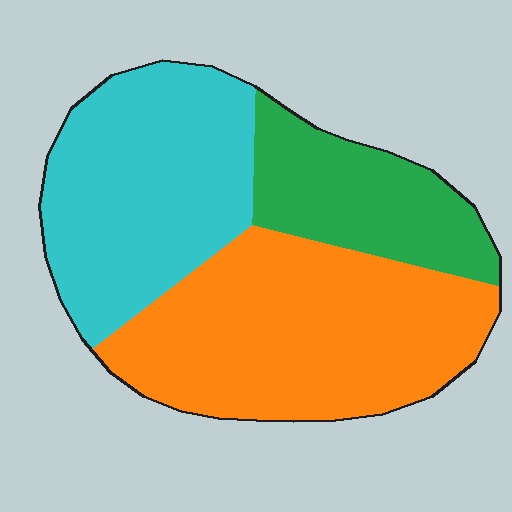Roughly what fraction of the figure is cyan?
Cyan takes up about three eighths (3/8) of the figure.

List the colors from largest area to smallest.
From largest to smallest: orange, cyan, green.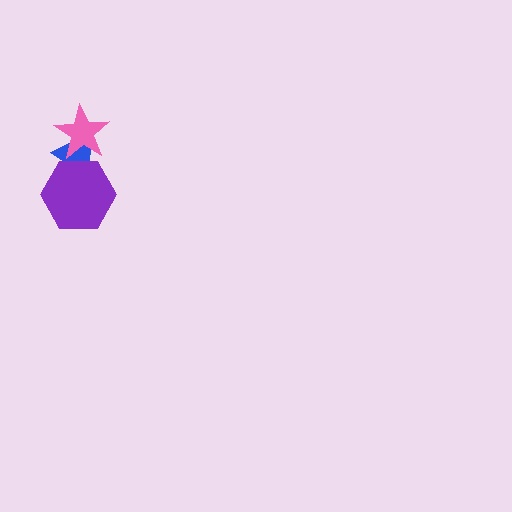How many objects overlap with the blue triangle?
2 objects overlap with the blue triangle.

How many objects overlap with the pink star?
1 object overlaps with the pink star.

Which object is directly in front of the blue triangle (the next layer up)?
The pink star is directly in front of the blue triangle.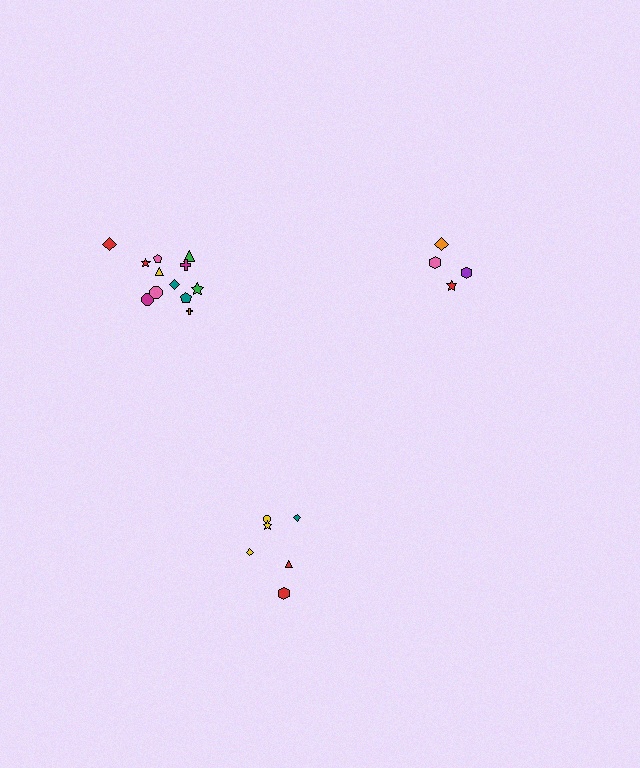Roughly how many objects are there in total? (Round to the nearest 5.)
Roughly 20 objects in total.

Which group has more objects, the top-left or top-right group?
The top-left group.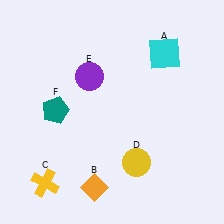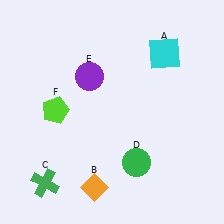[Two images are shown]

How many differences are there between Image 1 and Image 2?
There are 3 differences between the two images.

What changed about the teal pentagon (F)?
In Image 1, F is teal. In Image 2, it changed to lime.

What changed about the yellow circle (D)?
In Image 1, D is yellow. In Image 2, it changed to green.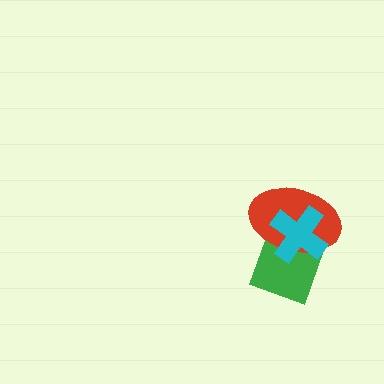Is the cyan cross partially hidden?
No, no other shape covers it.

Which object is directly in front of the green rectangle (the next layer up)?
The red ellipse is directly in front of the green rectangle.